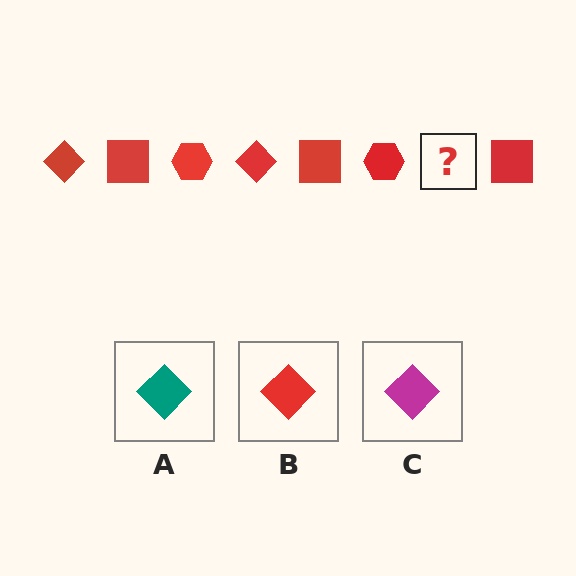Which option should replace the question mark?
Option B.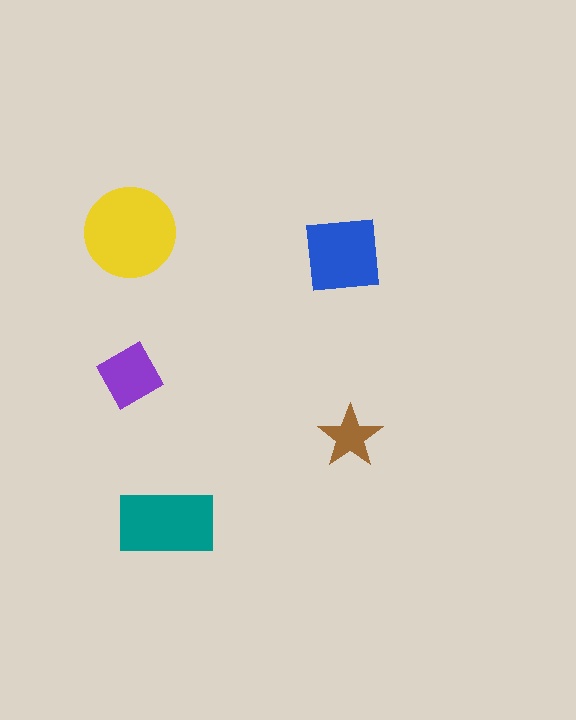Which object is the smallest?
The brown star.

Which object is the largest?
The yellow circle.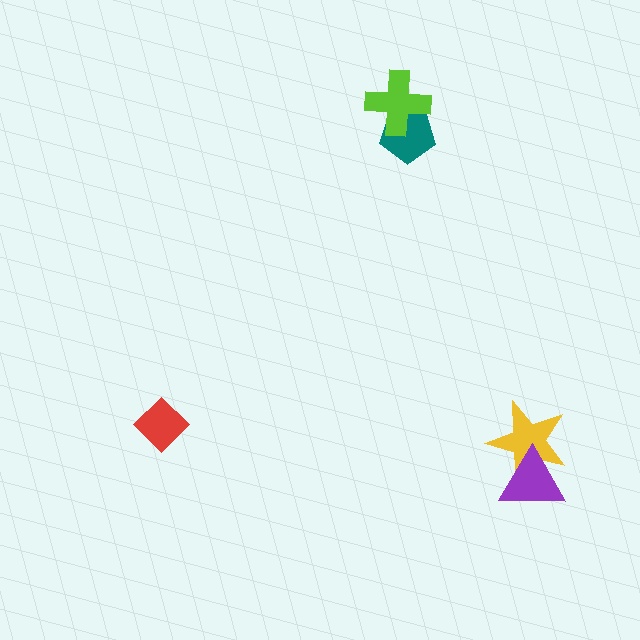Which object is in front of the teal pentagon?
The lime cross is in front of the teal pentagon.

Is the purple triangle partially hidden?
No, no other shape covers it.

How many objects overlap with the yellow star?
1 object overlaps with the yellow star.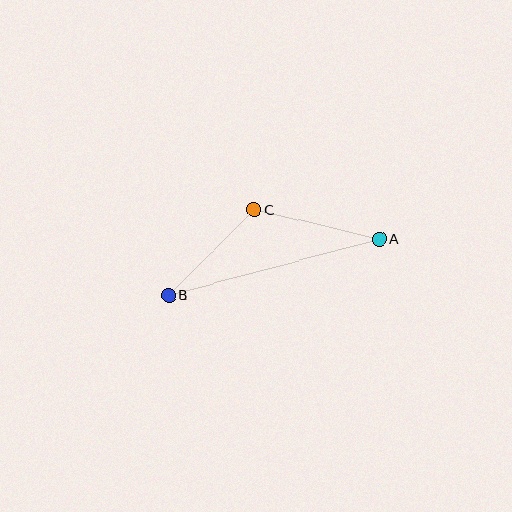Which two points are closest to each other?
Points B and C are closest to each other.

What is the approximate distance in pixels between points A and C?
The distance between A and C is approximately 129 pixels.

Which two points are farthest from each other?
Points A and B are farthest from each other.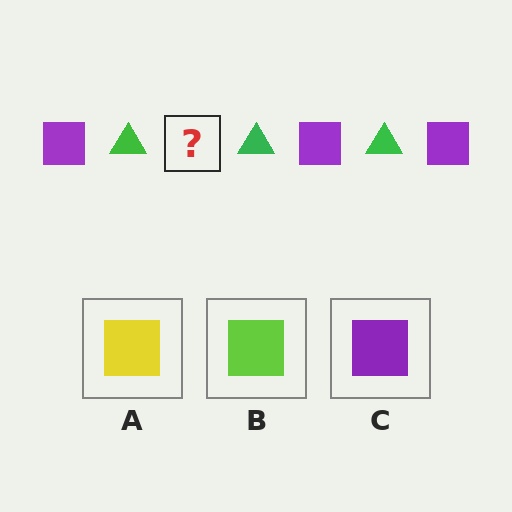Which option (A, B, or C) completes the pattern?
C.